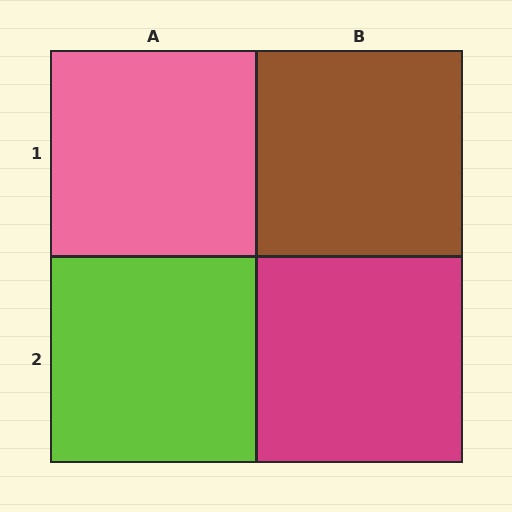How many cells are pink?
1 cell is pink.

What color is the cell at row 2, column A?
Lime.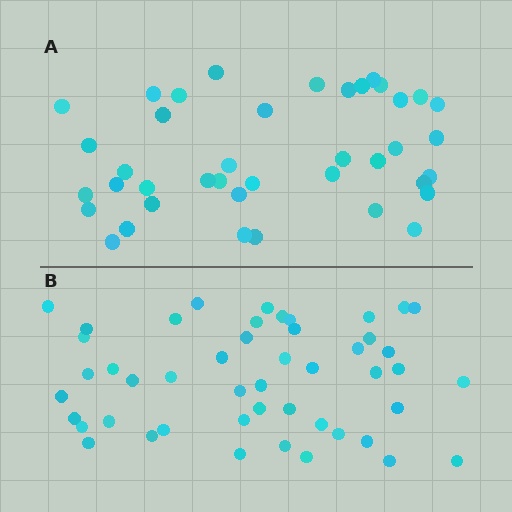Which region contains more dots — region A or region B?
Region B (the bottom region) has more dots.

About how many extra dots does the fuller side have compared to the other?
Region B has roughly 8 or so more dots than region A.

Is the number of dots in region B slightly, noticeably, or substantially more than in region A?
Region B has only slightly more — the two regions are fairly close. The ratio is roughly 1.2 to 1.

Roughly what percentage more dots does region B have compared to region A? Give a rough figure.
About 20% more.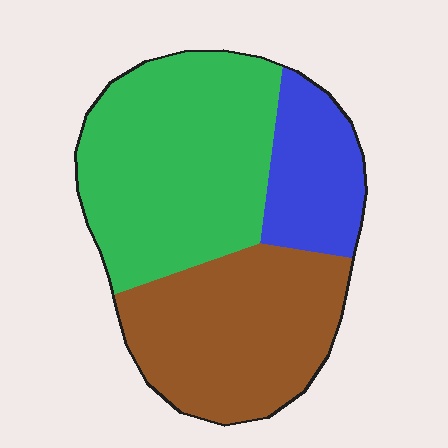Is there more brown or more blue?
Brown.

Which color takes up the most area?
Green, at roughly 45%.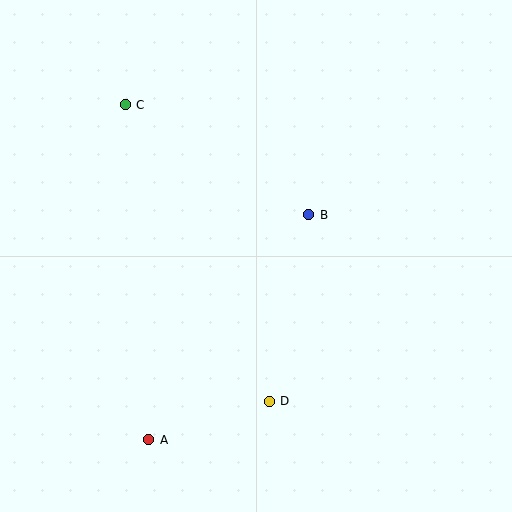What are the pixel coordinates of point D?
Point D is at (269, 401).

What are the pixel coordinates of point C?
Point C is at (125, 105).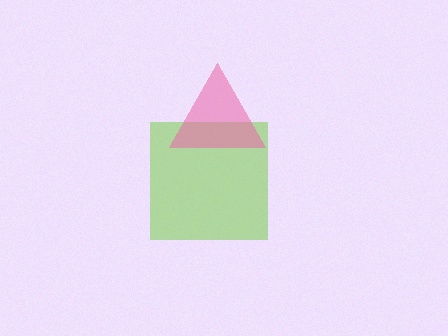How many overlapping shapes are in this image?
There are 2 overlapping shapes in the image.